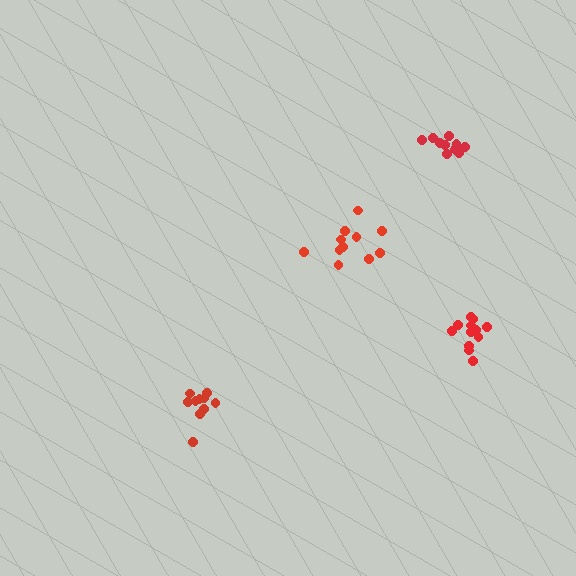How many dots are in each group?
Group 1: 11 dots, Group 2: 12 dots, Group 3: 10 dots, Group 4: 11 dots (44 total).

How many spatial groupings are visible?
There are 4 spatial groupings.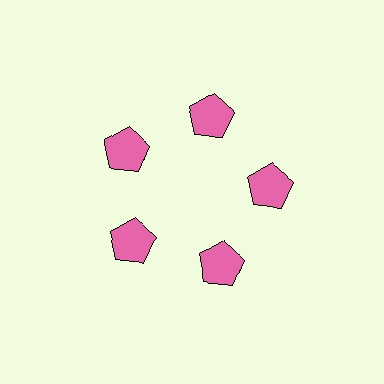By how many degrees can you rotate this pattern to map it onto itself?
The pattern maps onto itself every 72 degrees of rotation.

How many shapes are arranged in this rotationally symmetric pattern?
There are 5 shapes, arranged in 5 groups of 1.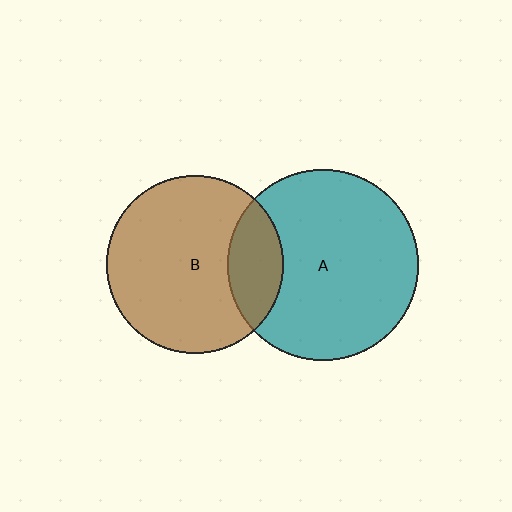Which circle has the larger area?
Circle A (teal).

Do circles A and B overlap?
Yes.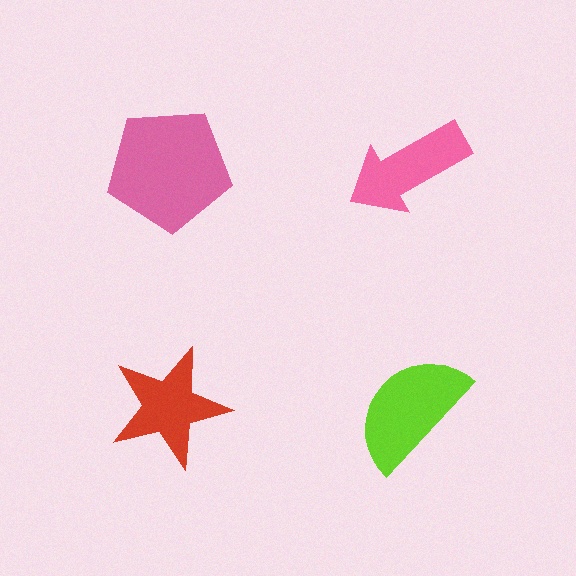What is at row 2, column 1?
A red star.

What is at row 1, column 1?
A pink pentagon.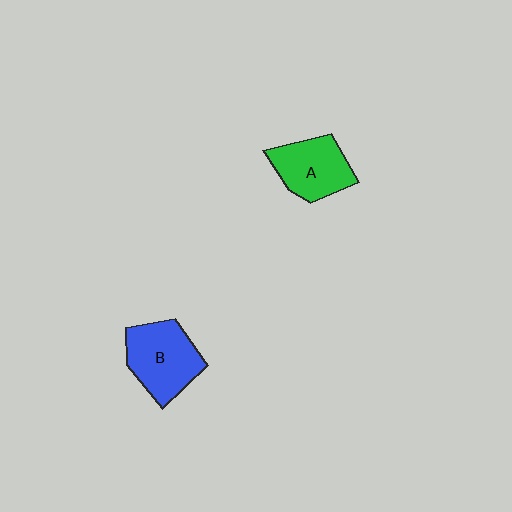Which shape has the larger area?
Shape B (blue).